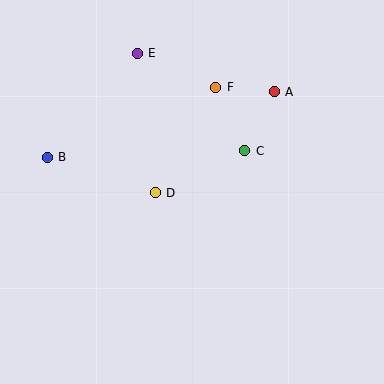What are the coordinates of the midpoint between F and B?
The midpoint between F and B is at (132, 122).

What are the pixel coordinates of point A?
Point A is at (274, 92).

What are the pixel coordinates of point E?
Point E is at (137, 53).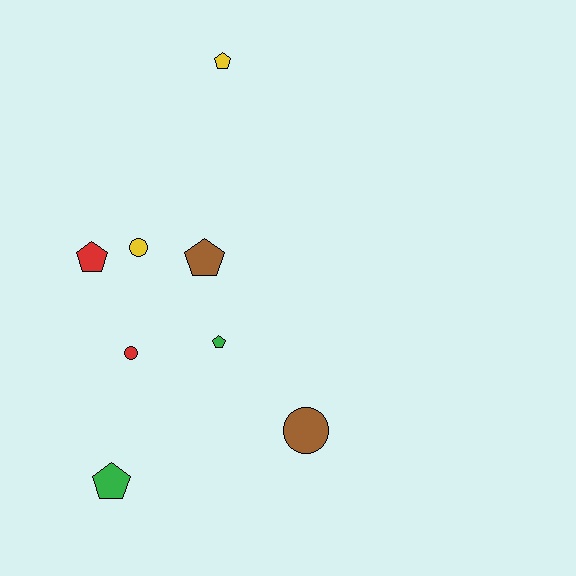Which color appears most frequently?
Yellow, with 2 objects.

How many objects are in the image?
There are 8 objects.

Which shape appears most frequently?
Pentagon, with 5 objects.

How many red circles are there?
There is 1 red circle.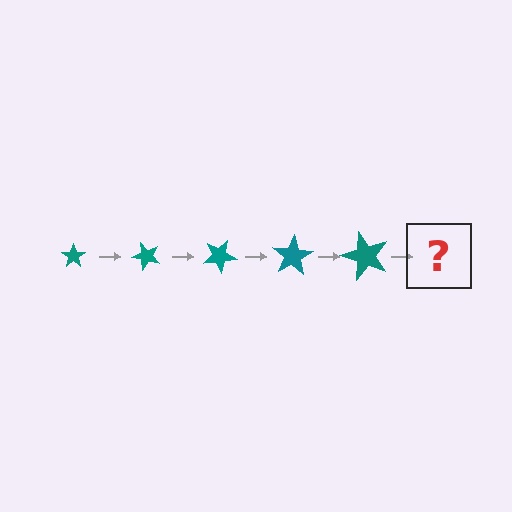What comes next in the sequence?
The next element should be a star, larger than the previous one and rotated 250 degrees from the start.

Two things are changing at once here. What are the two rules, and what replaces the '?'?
The two rules are that the star grows larger each step and it rotates 50 degrees each step. The '?' should be a star, larger than the previous one and rotated 250 degrees from the start.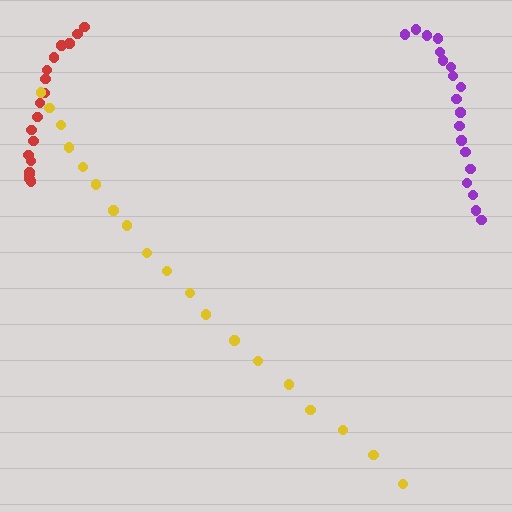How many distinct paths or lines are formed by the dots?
There are 3 distinct paths.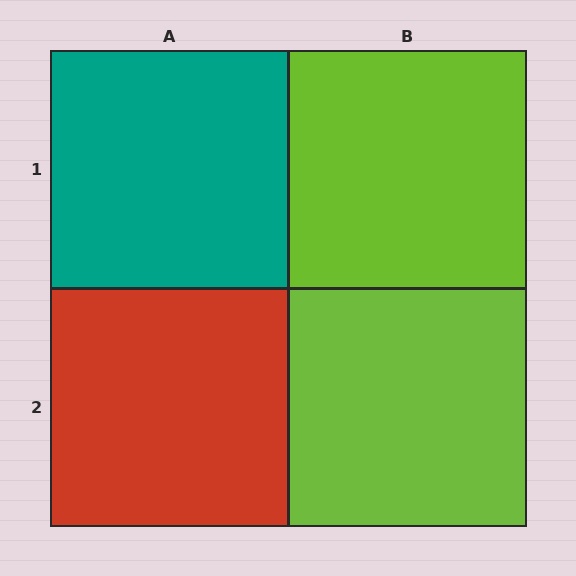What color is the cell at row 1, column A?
Teal.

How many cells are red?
1 cell is red.